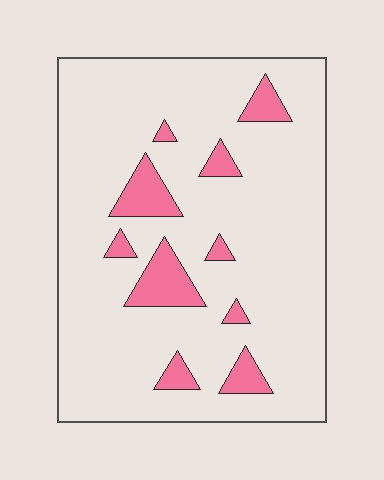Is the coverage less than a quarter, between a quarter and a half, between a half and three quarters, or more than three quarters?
Less than a quarter.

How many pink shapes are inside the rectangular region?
10.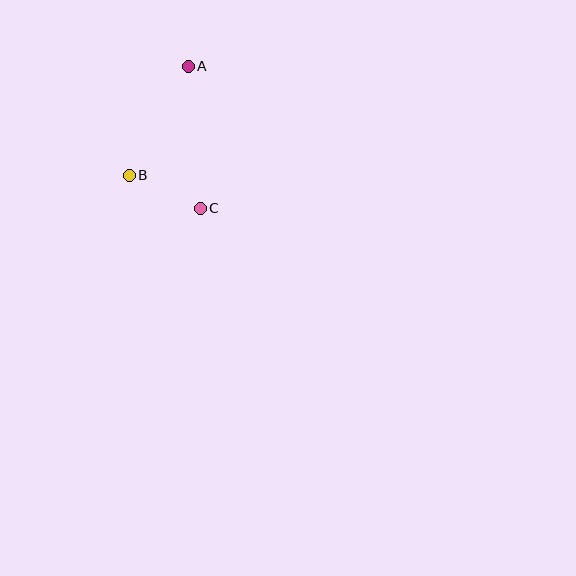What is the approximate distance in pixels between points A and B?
The distance between A and B is approximately 124 pixels.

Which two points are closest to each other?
Points B and C are closest to each other.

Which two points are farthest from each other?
Points A and C are farthest from each other.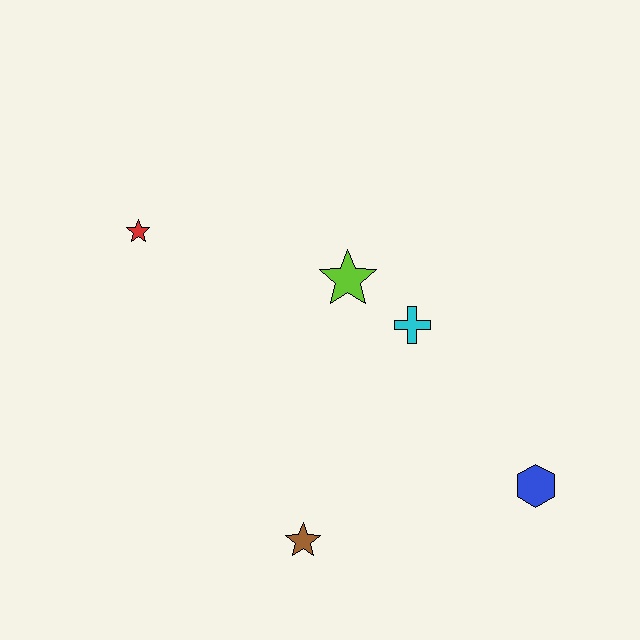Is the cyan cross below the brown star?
No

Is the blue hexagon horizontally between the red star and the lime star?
No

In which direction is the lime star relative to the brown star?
The lime star is above the brown star.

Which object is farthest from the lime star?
The blue hexagon is farthest from the lime star.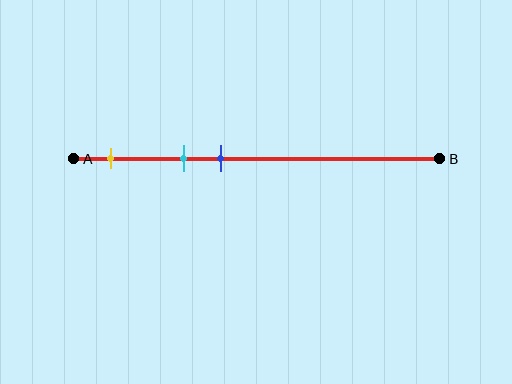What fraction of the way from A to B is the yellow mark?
The yellow mark is approximately 10% (0.1) of the way from A to B.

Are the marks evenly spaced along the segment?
Yes, the marks are approximately evenly spaced.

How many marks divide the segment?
There are 3 marks dividing the segment.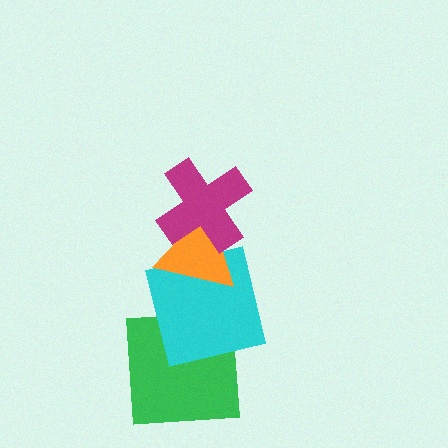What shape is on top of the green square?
The cyan square is on top of the green square.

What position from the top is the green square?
The green square is 4th from the top.